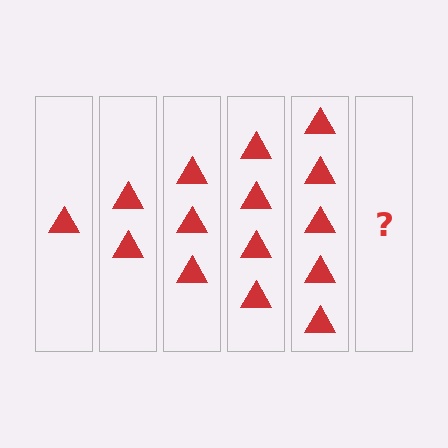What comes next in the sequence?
The next element should be 6 triangles.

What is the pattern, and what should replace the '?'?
The pattern is that each step adds one more triangle. The '?' should be 6 triangles.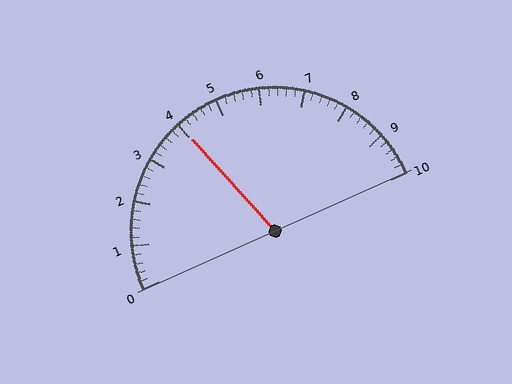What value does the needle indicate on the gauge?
The needle indicates approximately 4.0.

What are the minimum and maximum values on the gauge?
The gauge ranges from 0 to 10.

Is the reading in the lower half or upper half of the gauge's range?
The reading is in the lower half of the range (0 to 10).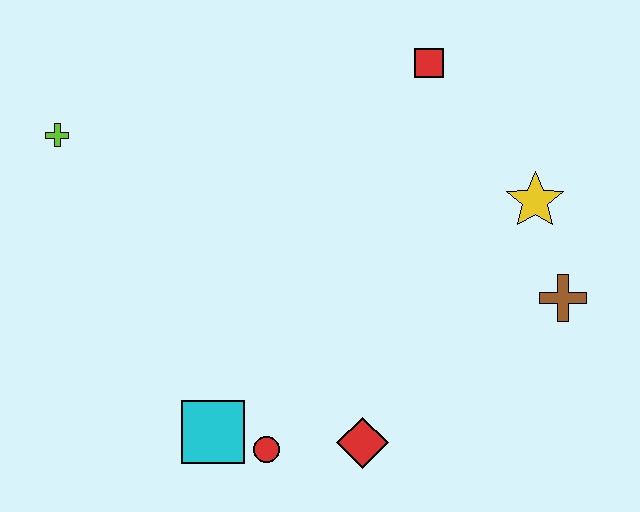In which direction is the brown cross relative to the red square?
The brown cross is below the red square.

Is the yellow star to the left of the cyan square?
No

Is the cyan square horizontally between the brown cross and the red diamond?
No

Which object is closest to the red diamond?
The red circle is closest to the red diamond.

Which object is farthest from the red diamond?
The lime cross is farthest from the red diamond.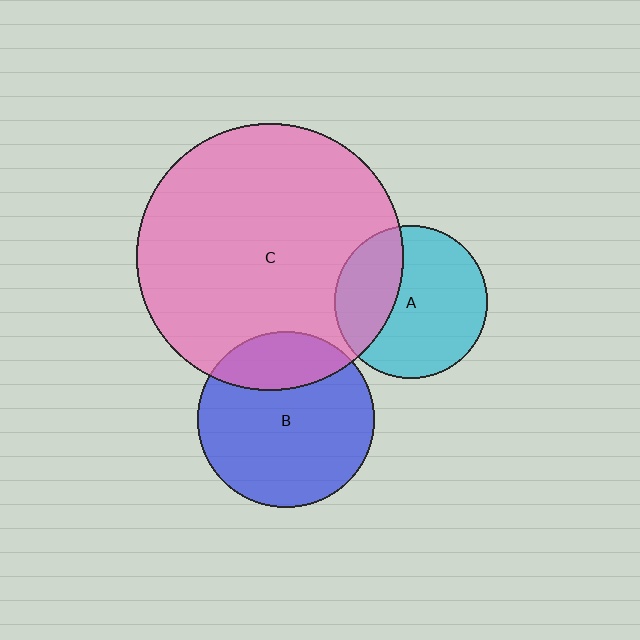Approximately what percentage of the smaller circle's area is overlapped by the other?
Approximately 25%.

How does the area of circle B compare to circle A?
Approximately 1.3 times.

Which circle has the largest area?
Circle C (pink).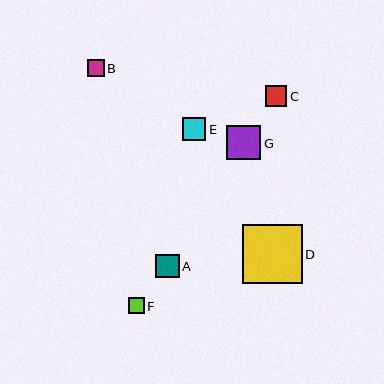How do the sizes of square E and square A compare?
Square E and square A are approximately the same size.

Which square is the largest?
Square D is the largest with a size of approximately 60 pixels.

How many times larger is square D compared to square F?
Square D is approximately 3.7 times the size of square F.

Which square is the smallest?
Square F is the smallest with a size of approximately 16 pixels.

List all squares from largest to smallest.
From largest to smallest: D, G, E, A, C, B, F.